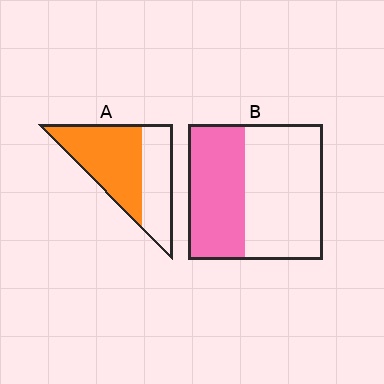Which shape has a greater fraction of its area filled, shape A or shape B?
Shape A.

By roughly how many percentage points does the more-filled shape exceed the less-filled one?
By roughly 15 percentage points (A over B).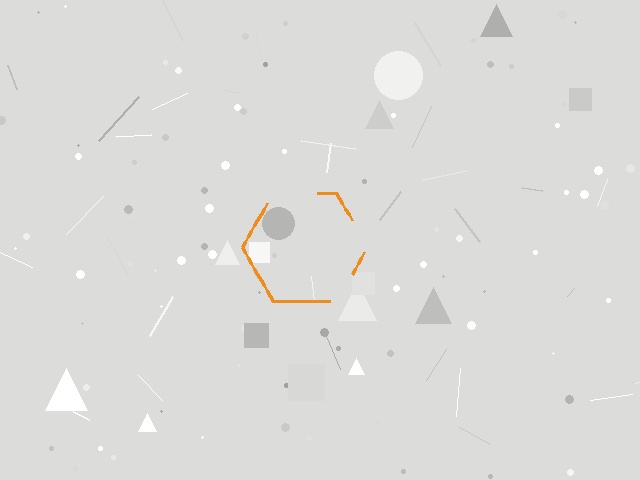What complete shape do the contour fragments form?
The contour fragments form a hexagon.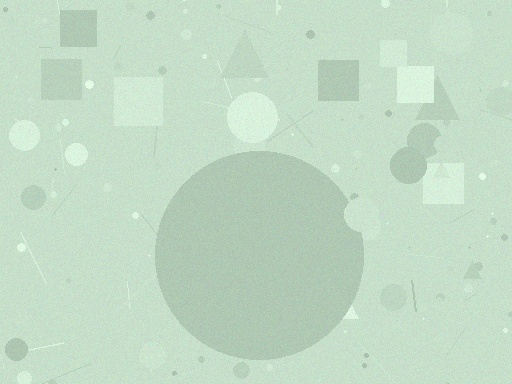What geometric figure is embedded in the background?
A circle is embedded in the background.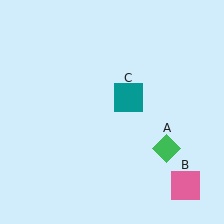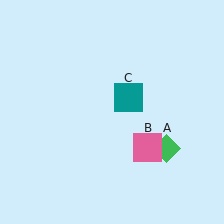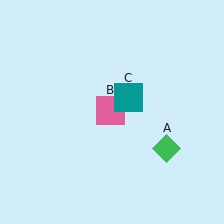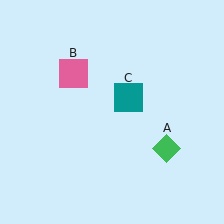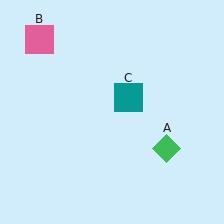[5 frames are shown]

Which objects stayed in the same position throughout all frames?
Green diamond (object A) and teal square (object C) remained stationary.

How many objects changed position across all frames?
1 object changed position: pink square (object B).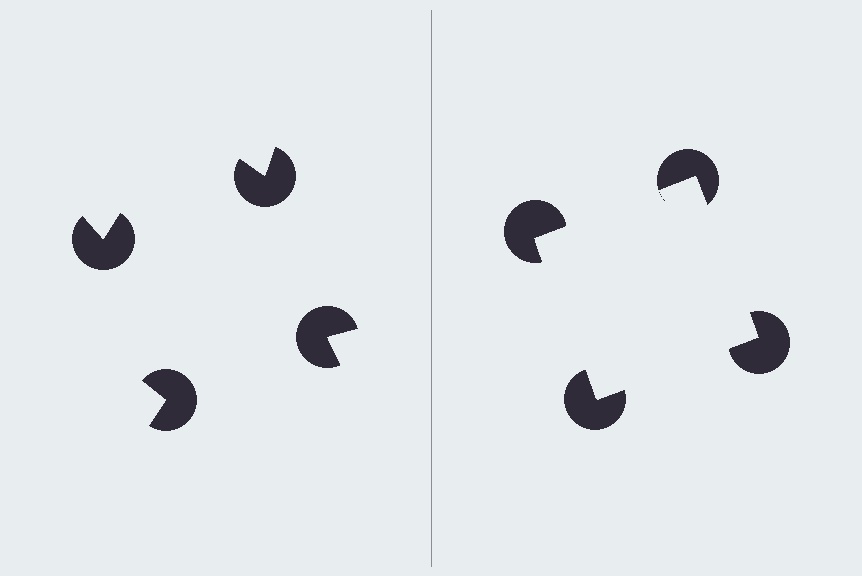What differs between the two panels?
The pac-man discs are positioned identically on both sides; only the wedge orientations differ. On the right they align to a square; on the left they are misaligned.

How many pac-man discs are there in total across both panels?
8 — 4 on each side.